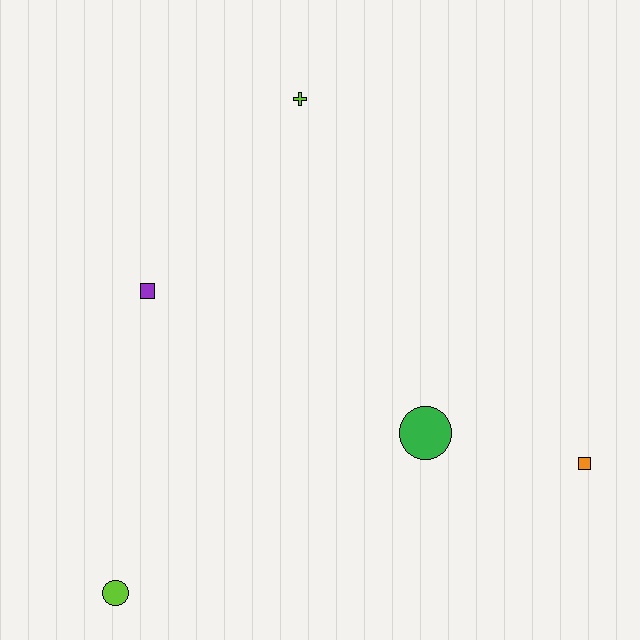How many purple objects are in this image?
There is 1 purple object.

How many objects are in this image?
There are 5 objects.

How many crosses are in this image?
There is 1 cross.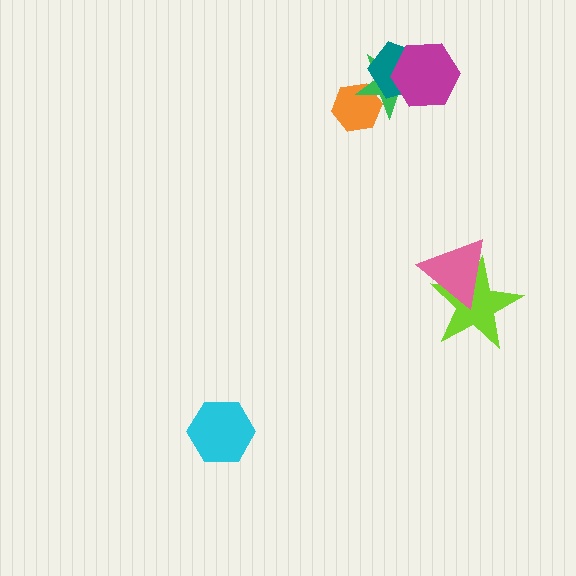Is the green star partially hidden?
Yes, it is partially covered by another shape.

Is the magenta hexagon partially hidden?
No, no other shape covers it.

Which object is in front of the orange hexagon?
The green star is in front of the orange hexagon.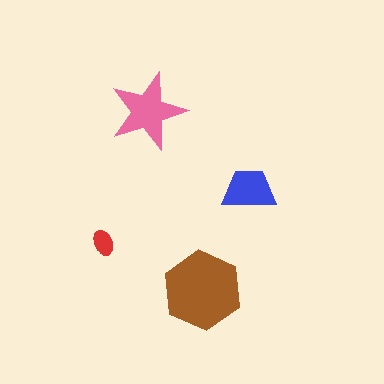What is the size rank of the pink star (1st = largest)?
2nd.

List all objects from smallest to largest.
The red ellipse, the blue trapezoid, the pink star, the brown hexagon.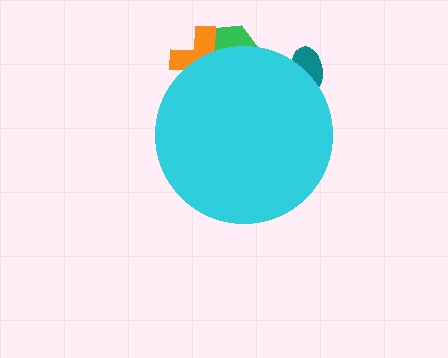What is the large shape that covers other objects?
A cyan circle.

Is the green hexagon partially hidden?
Yes, the green hexagon is partially hidden behind the cyan circle.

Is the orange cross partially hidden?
Yes, the orange cross is partially hidden behind the cyan circle.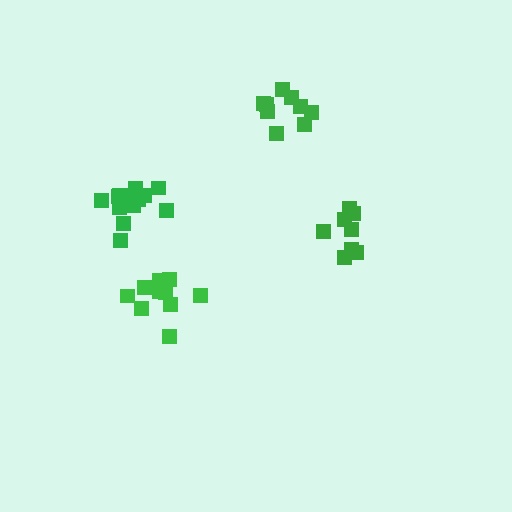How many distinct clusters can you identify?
There are 4 distinct clusters.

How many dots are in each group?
Group 1: 9 dots, Group 2: 8 dots, Group 3: 13 dots, Group 4: 11 dots (41 total).